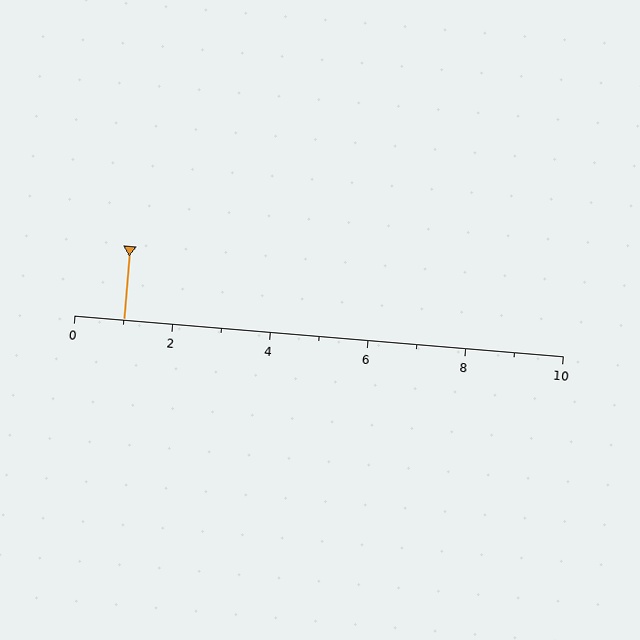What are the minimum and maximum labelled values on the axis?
The axis runs from 0 to 10.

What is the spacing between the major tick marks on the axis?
The major ticks are spaced 2 apart.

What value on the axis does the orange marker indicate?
The marker indicates approximately 1.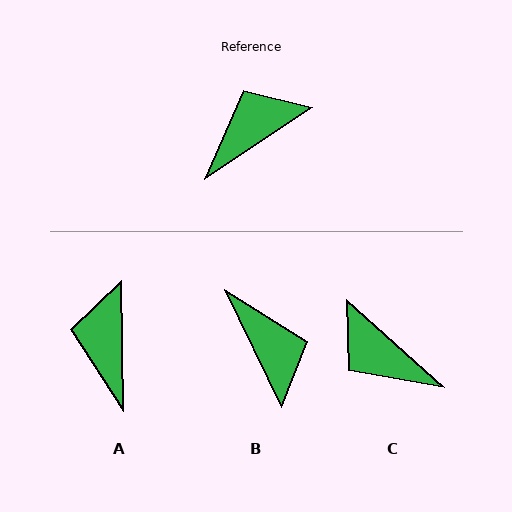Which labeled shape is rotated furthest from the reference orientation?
C, about 104 degrees away.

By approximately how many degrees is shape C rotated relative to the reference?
Approximately 104 degrees counter-clockwise.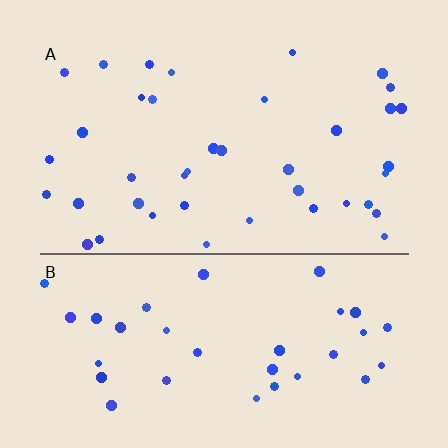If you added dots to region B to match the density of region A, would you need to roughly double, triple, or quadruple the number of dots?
Approximately double.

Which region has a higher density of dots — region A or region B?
A (the top).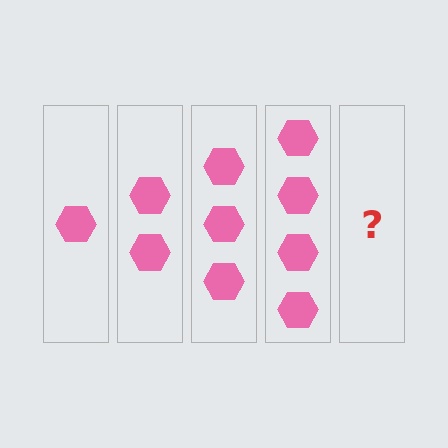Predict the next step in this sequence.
The next step is 5 hexagons.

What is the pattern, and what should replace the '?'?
The pattern is that each step adds one more hexagon. The '?' should be 5 hexagons.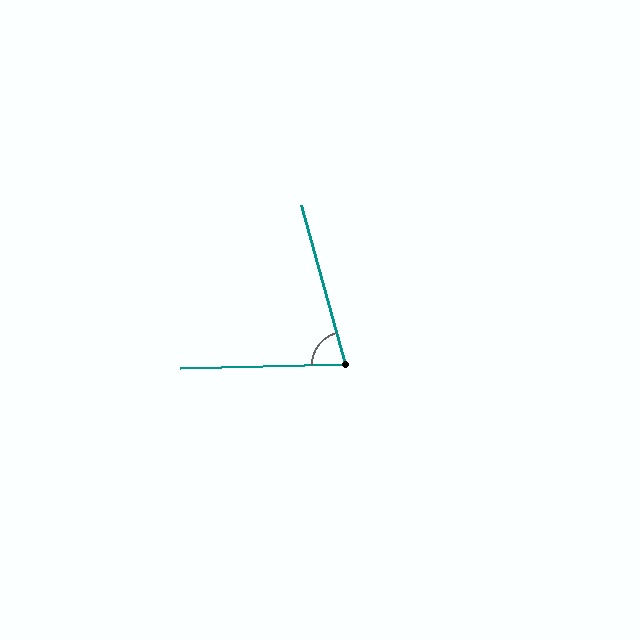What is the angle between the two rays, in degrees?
Approximately 76 degrees.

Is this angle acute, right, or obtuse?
It is acute.